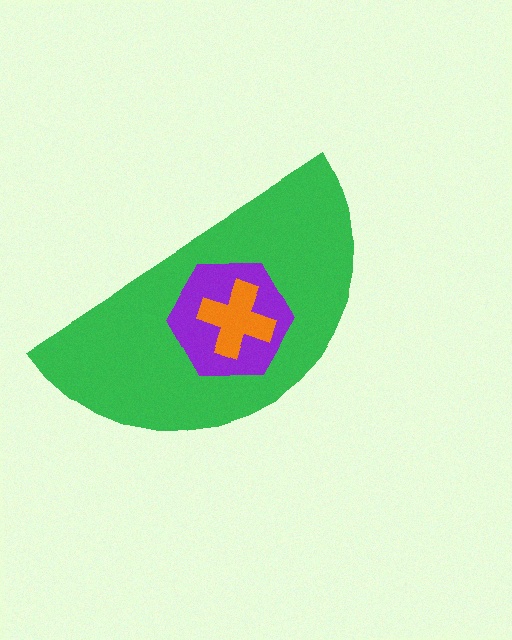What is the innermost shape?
The orange cross.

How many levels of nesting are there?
3.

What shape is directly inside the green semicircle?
The purple hexagon.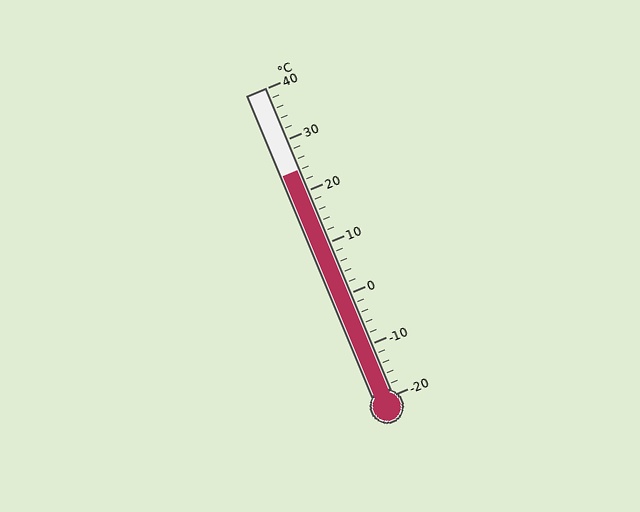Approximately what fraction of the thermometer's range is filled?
The thermometer is filled to approximately 75% of its range.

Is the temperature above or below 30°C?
The temperature is below 30°C.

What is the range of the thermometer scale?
The thermometer scale ranges from -20°C to 40°C.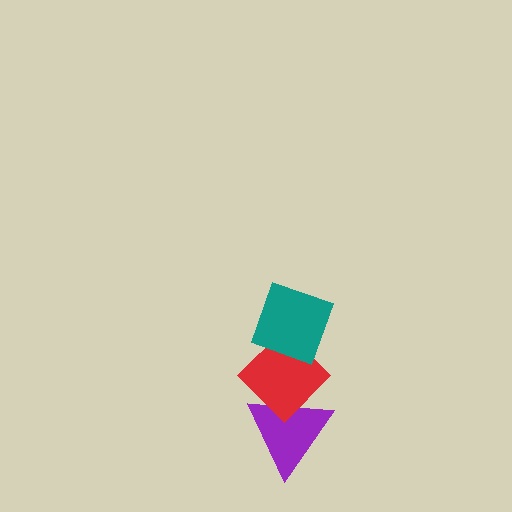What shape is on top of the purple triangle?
The red diamond is on top of the purple triangle.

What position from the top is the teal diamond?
The teal diamond is 1st from the top.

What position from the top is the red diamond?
The red diamond is 2nd from the top.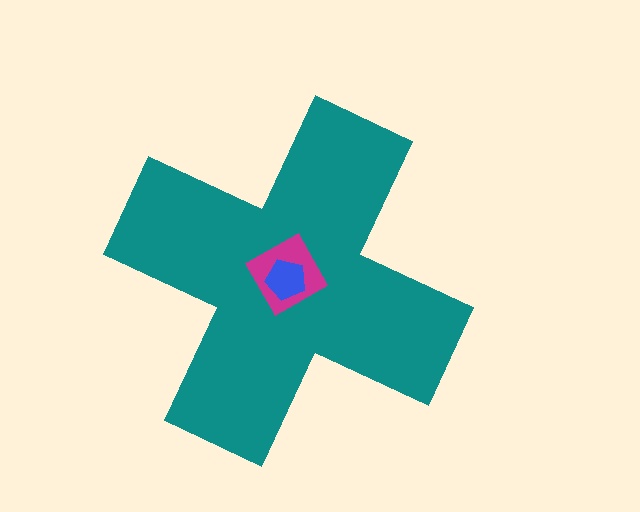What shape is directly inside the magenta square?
The blue pentagon.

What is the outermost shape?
The teal cross.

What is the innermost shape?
The blue pentagon.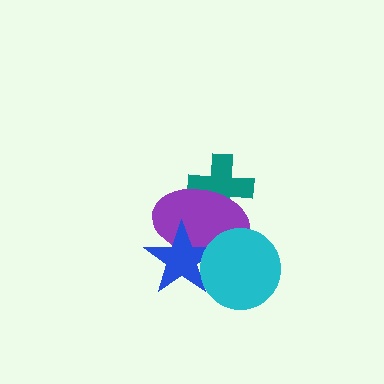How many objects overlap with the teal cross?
1 object overlaps with the teal cross.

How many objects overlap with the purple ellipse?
3 objects overlap with the purple ellipse.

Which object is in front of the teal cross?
The purple ellipse is in front of the teal cross.